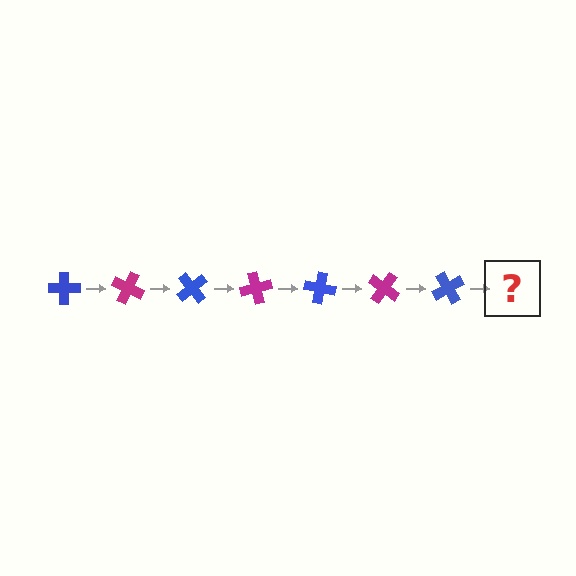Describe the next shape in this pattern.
It should be a magenta cross, rotated 175 degrees from the start.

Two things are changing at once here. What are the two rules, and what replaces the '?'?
The two rules are that it rotates 25 degrees each step and the color cycles through blue and magenta. The '?' should be a magenta cross, rotated 175 degrees from the start.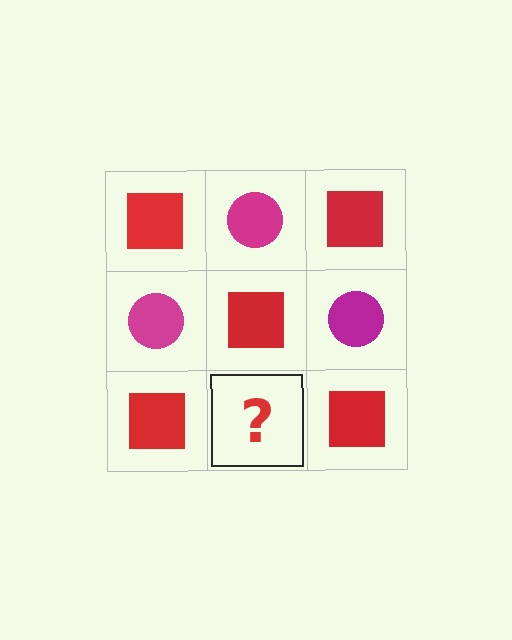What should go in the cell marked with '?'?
The missing cell should contain a magenta circle.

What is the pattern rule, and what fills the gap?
The rule is that it alternates red square and magenta circle in a checkerboard pattern. The gap should be filled with a magenta circle.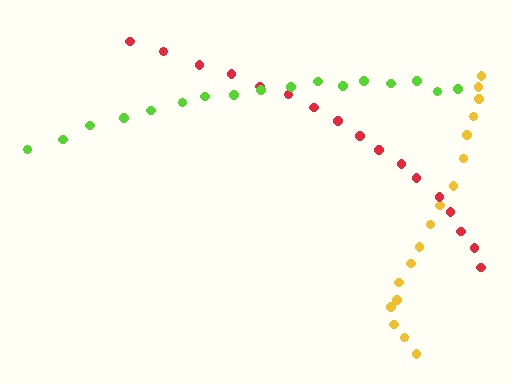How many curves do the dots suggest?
There are 3 distinct paths.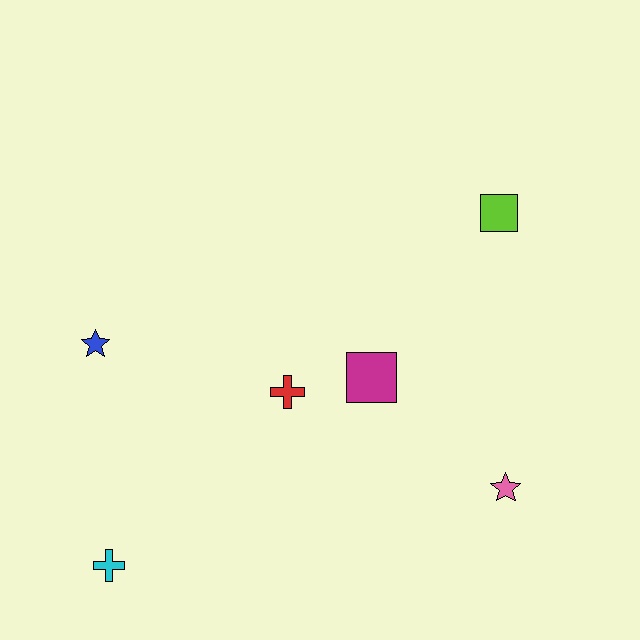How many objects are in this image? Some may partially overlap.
There are 6 objects.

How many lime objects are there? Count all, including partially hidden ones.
There is 1 lime object.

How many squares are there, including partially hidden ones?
There are 2 squares.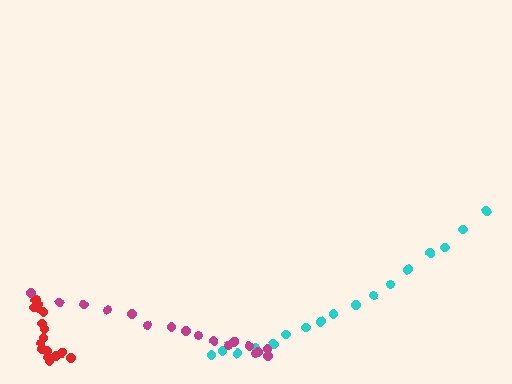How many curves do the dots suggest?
There are 3 distinct paths.